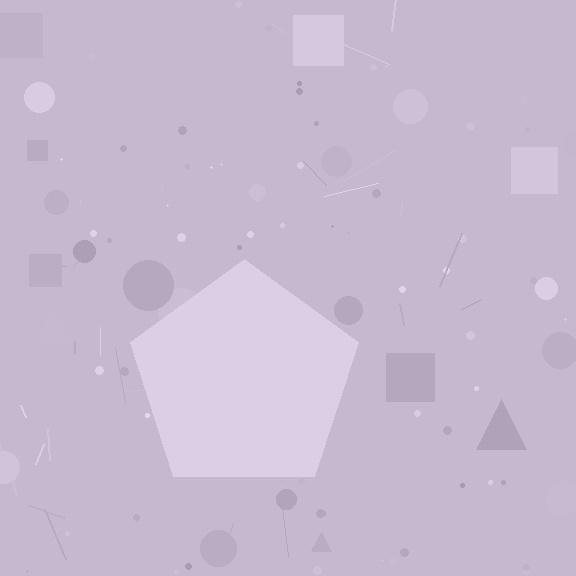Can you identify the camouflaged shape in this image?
The camouflaged shape is a pentagon.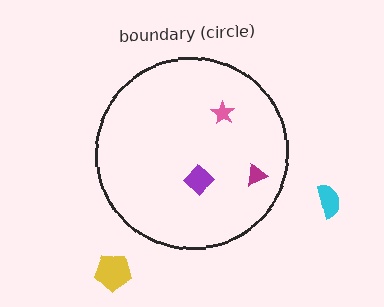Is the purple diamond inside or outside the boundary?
Inside.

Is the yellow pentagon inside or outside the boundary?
Outside.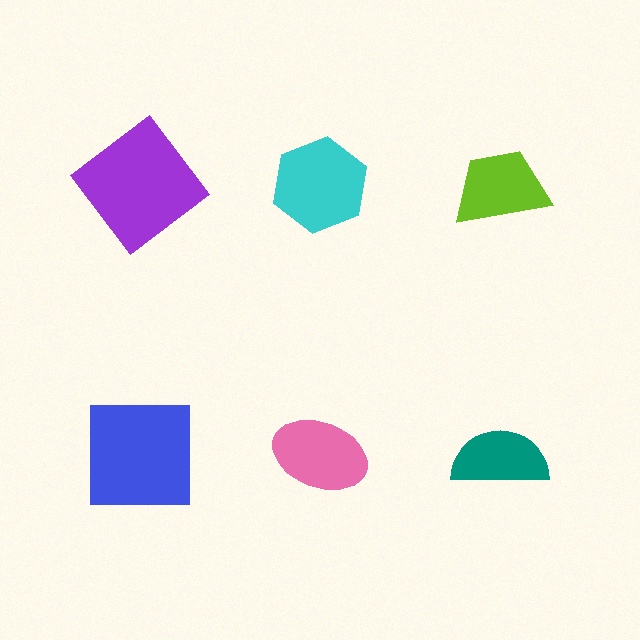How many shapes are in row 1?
3 shapes.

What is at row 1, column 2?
A cyan hexagon.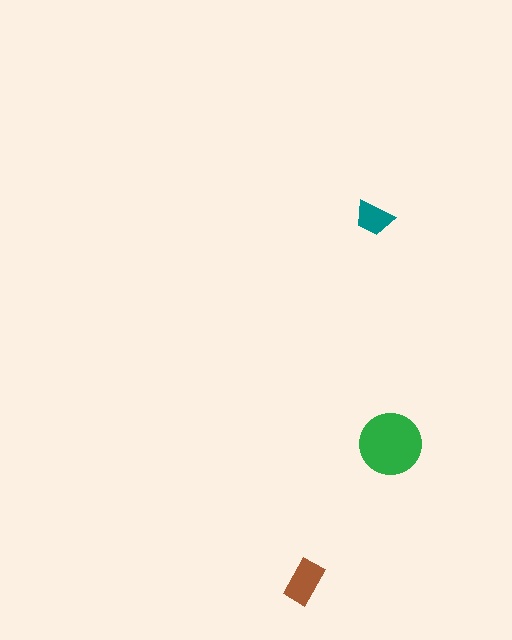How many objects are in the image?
There are 3 objects in the image.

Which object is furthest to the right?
The green circle is rightmost.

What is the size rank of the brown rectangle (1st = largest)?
2nd.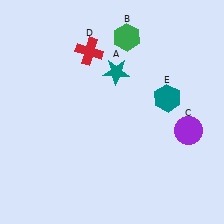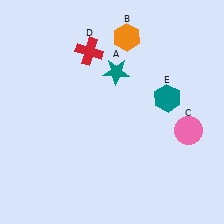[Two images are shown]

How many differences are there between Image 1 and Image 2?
There are 2 differences between the two images.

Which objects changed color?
B changed from green to orange. C changed from purple to pink.